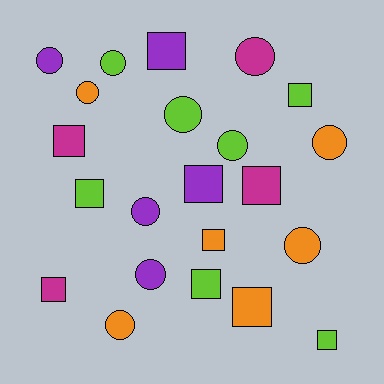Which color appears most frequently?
Lime, with 7 objects.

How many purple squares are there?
There are 2 purple squares.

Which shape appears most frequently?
Square, with 11 objects.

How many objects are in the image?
There are 22 objects.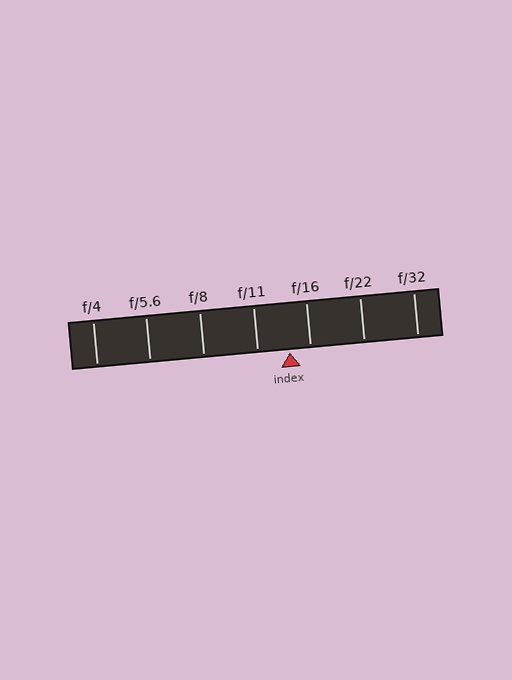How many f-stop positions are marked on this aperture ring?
There are 7 f-stop positions marked.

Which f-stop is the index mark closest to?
The index mark is closest to f/16.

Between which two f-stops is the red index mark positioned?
The index mark is between f/11 and f/16.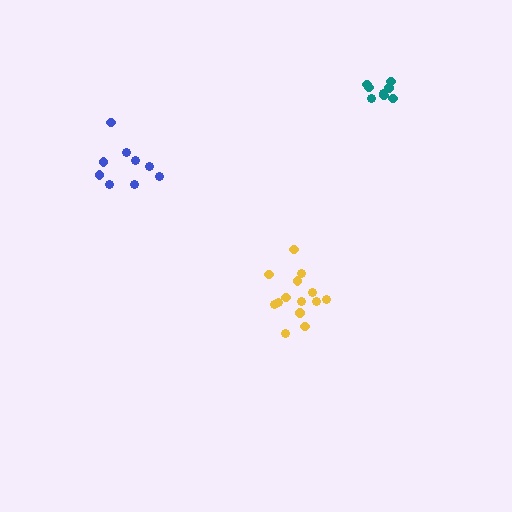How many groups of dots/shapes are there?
There are 3 groups.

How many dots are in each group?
Group 1: 14 dots, Group 2: 9 dots, Group 3: 8 dots (31 total).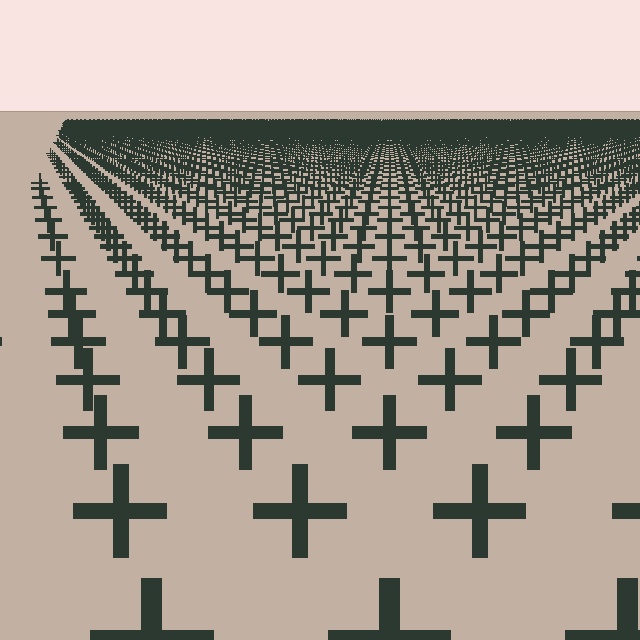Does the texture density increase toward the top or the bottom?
Density increases toward the top.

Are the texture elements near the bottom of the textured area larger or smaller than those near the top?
Larger. Near the bottom, elements are closer to the viewer and appear at a bigger on-screen size.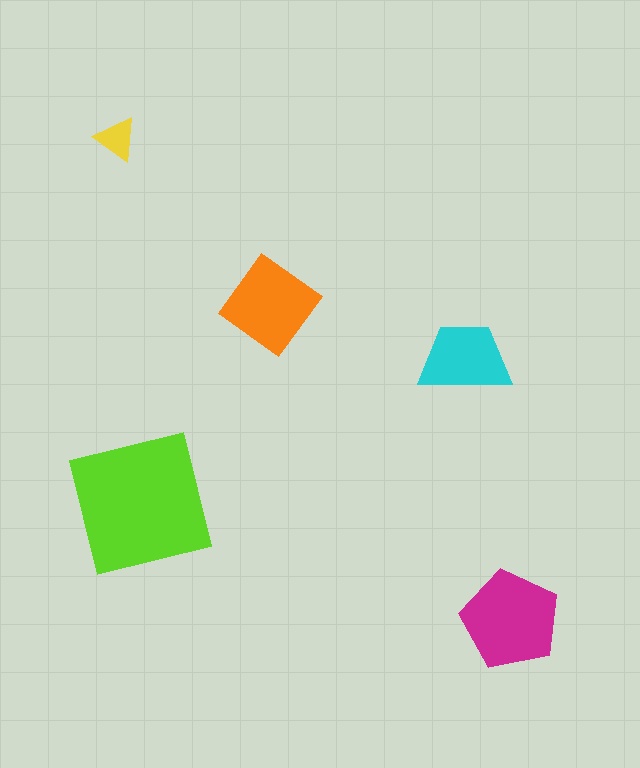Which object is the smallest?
The yellow triangle.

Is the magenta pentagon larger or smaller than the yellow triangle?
Larger.